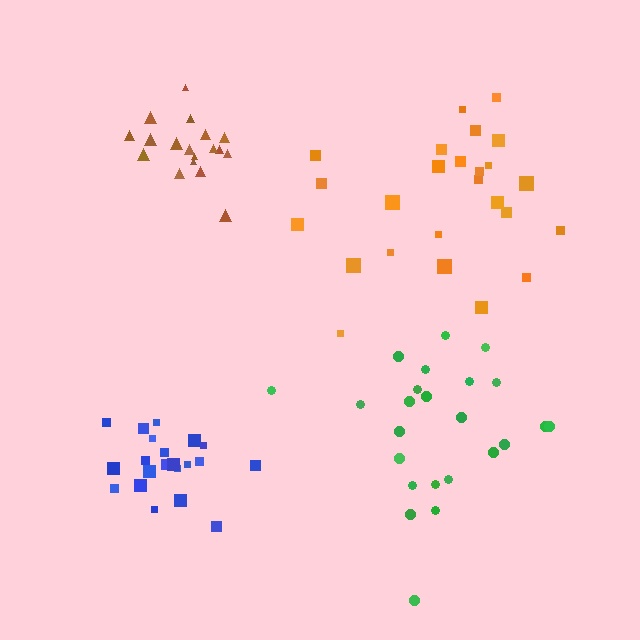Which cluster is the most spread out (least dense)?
Orange.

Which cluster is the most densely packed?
Brown.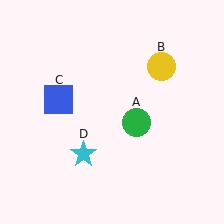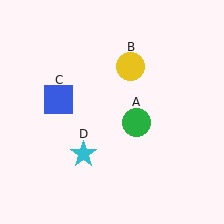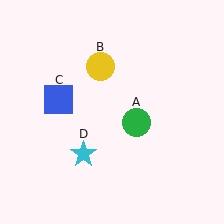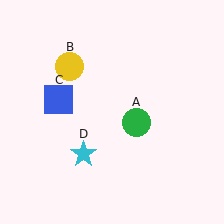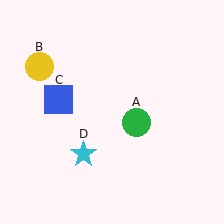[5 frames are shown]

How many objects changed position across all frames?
1 object changed position: yellow circle (object B).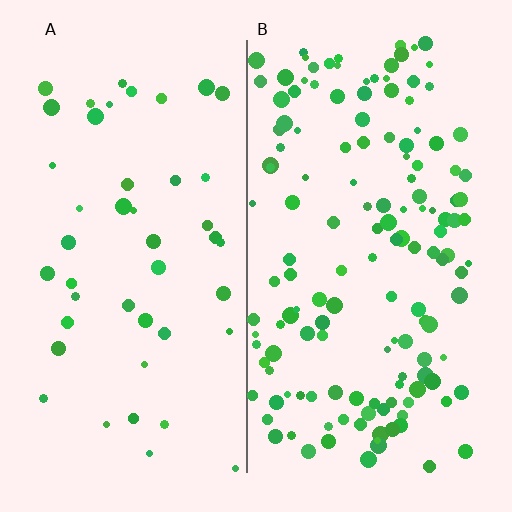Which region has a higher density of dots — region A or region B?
B (the right).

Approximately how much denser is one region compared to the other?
Approximately 3.2× — region B over region A.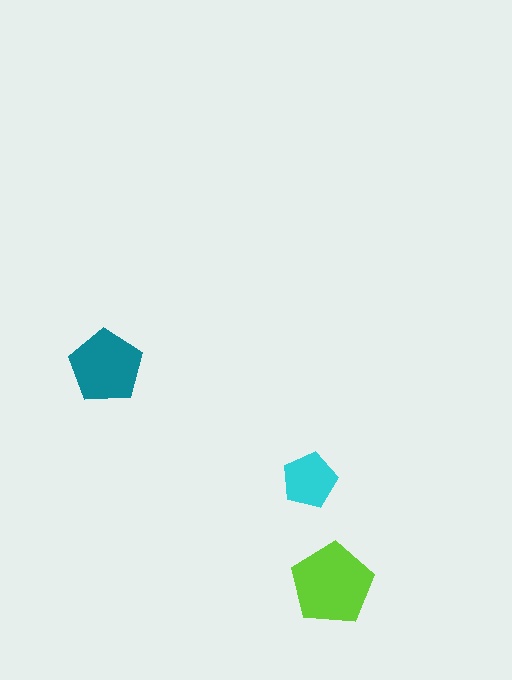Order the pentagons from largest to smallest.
the lime one, the teal one, the cyan one.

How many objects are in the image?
There are 3 objects in the image.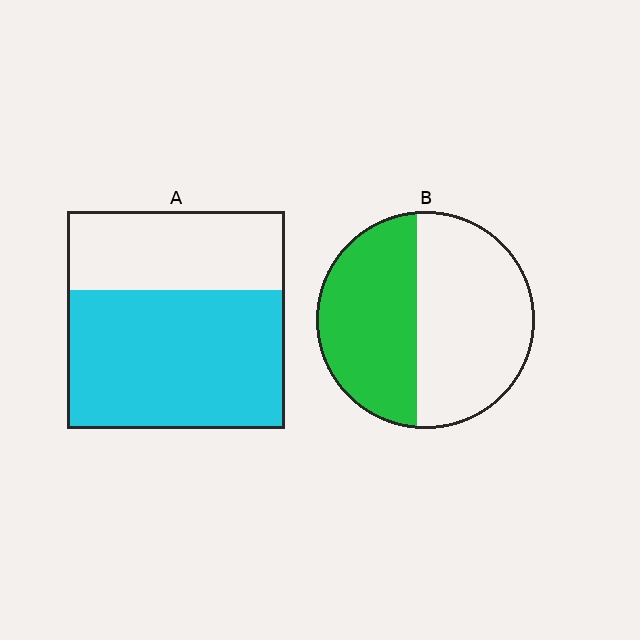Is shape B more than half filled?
No.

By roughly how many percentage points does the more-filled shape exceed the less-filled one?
By roughly 20 percentage points (A over B).